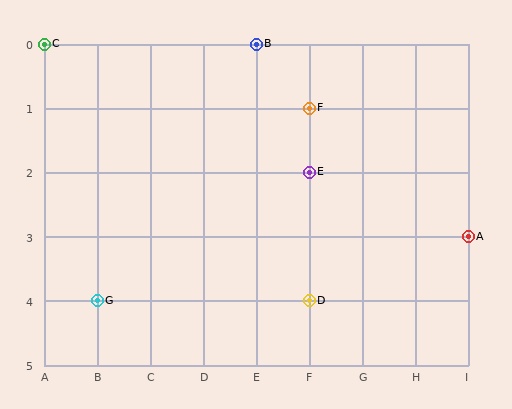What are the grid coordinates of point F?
Point F is at grid coordinates (F, 1).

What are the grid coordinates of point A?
Point A is at grid coordinates (I, 3).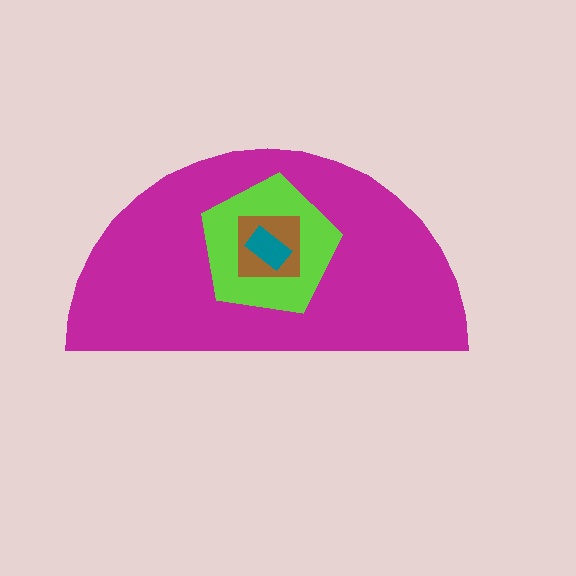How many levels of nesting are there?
4.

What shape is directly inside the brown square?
The teal rectangle.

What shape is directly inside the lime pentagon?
The brown square.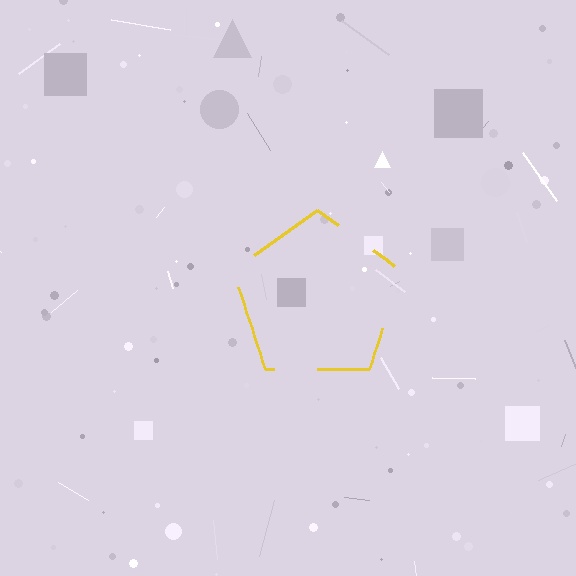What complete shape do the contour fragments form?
The contour fragments form a pentagon.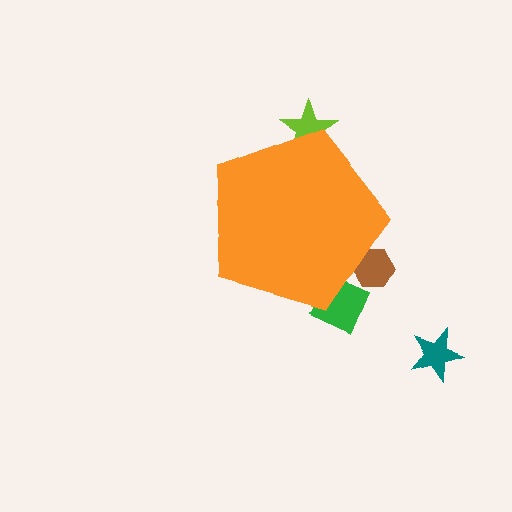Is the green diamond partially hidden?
Yes, the green diamond is partially hidden behind the orange pentagon.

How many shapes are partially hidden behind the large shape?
3 shapes are partially hidden.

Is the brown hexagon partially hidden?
Yes, the brown hexagon is partially hidden behind the orange pentagon.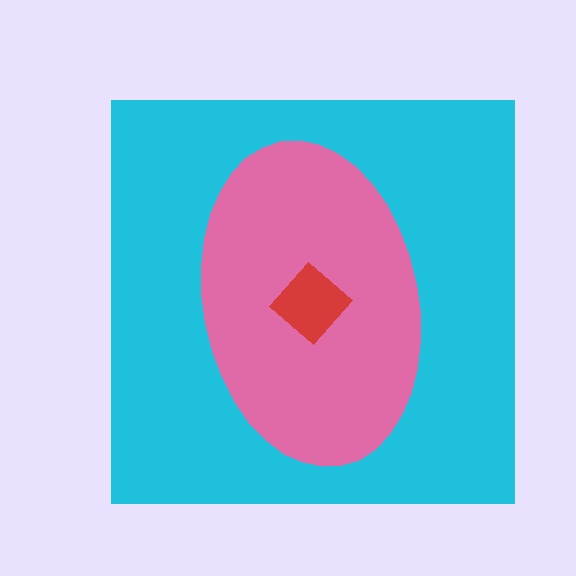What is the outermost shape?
The cyan square.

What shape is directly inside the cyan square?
The pink ellipse.